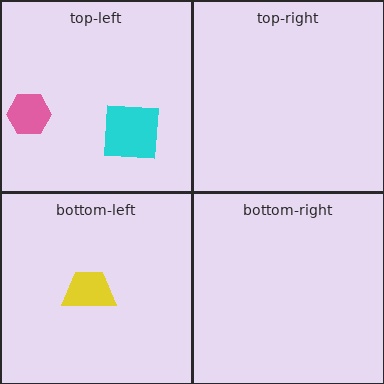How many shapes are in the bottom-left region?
1.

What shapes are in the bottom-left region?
The yellow trapezoid.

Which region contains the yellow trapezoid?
The bottom-left region.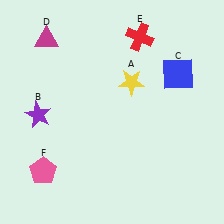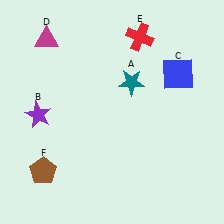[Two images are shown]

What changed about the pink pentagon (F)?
In Image 1, F is pink. In Image 2, it changed to brown.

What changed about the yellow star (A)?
In Image 1, A is yellow. In Image 2, it changed to teal.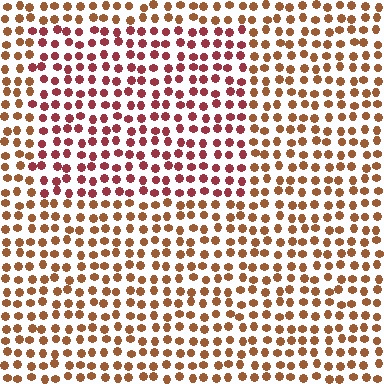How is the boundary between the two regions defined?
The boundary is defined purely by a slight shift in hue (about 34 degrees). Spacing, size, and orientation are identical on both sides.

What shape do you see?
I see a rectangle.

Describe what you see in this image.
The image is filled with small brown elements in a uniform arrangement. A rectangle-shaped region is visible where the elements are tinted to a slightly different hue, forming a subtle color boundary.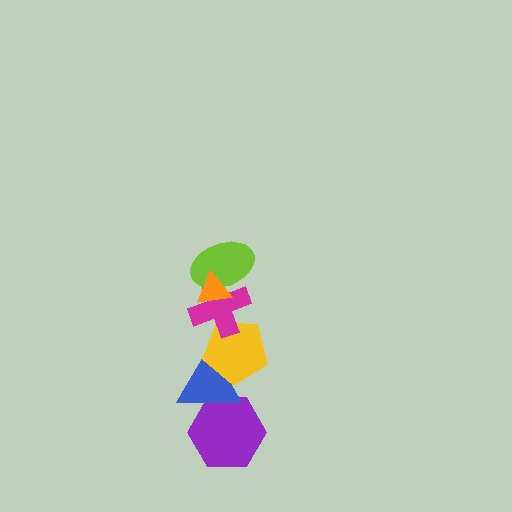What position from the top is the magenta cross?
The magenta cross is 3rd from the top.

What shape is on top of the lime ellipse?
The orange triangle is on top of the lime ellipse.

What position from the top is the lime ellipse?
The lime ellipse is 2nd from the top.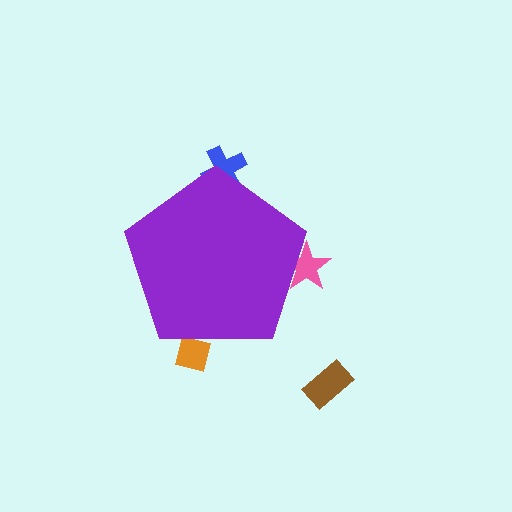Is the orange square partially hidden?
Yes, the orange square is partially hidden behind the purple pentagon.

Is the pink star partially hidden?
Yes, the pink star is partially hidden behind the purple pentagon.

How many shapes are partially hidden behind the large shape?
3 shapes are partially hidden.